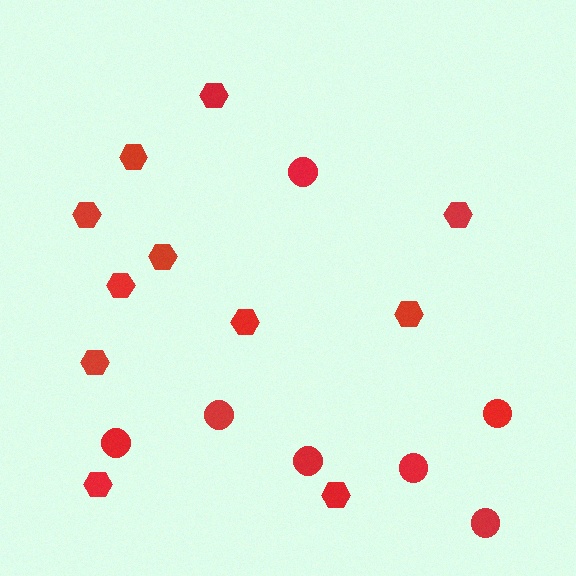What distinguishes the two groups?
There are 2 groups: one group of hexagons (11) and one group of circles (7).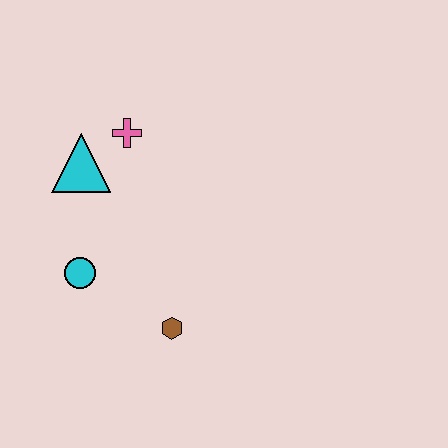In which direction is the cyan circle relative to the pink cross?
The cyan circle is below the pink cross.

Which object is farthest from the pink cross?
The brown hexagon is farthest from the pink cross.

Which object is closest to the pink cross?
The cyan triangle is closest to the pink cross.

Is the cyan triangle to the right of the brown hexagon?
No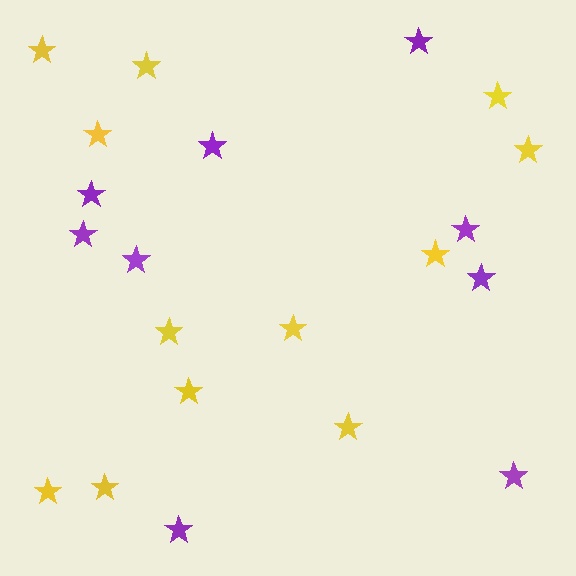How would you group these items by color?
There are 2 groups: one group of yellow stars (12) and one group of purple stars (9).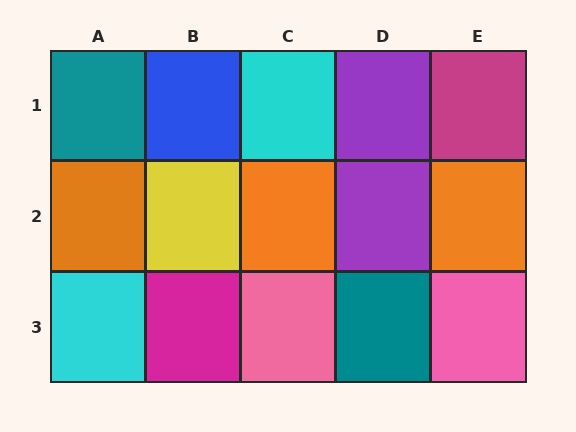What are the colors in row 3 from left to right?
Cyan, magenta, pink, teal, pink.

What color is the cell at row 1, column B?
Blue.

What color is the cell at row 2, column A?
Orange.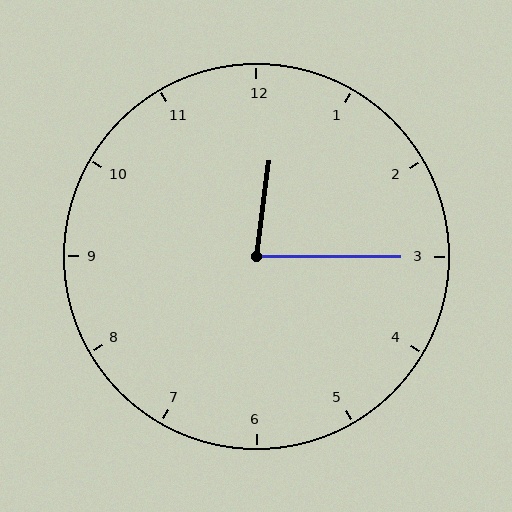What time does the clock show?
12:15.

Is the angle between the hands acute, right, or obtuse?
It is acute.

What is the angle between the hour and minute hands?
Approximately 82 degrees.